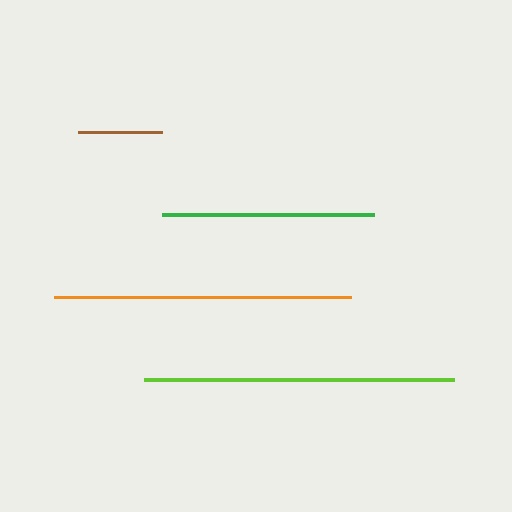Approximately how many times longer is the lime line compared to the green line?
The lime line is approximately 1.5 times the length of the green line.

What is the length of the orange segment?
The orange segment is approximately 297 pixels long.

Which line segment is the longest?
The lime line is the longest at approximately 309 pixels.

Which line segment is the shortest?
The brown line is the shortest at approximately 84 pixels.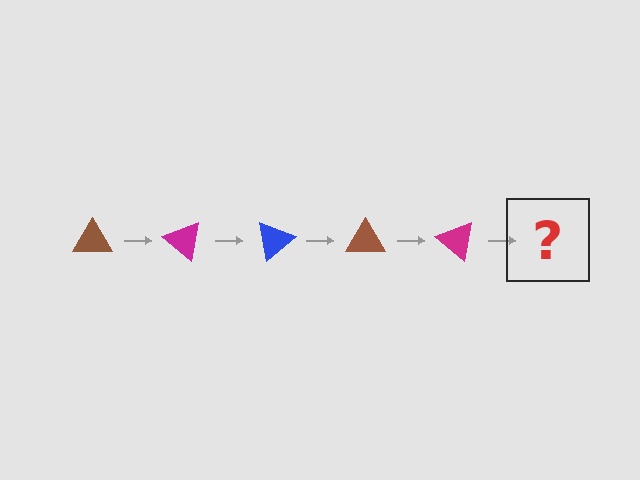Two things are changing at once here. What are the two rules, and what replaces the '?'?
The two rules are that it rotates 40 degrees each step and the color cycles through brown, magenta, and blue. The '?' should be a blue triangle, rotated 200 degrees from the start.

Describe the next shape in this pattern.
It should be a blue triangle, rotated 200 degrees from the start.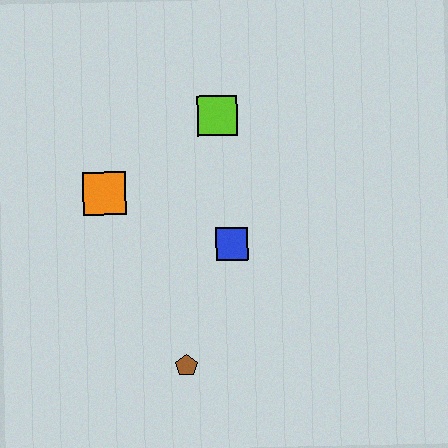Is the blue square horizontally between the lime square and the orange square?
No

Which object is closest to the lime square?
The blue square is closest to the lime square.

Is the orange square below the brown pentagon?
No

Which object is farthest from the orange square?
The brown pentagon is farthest from the orange square.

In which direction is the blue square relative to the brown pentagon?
The blue square is above the brown pentagon.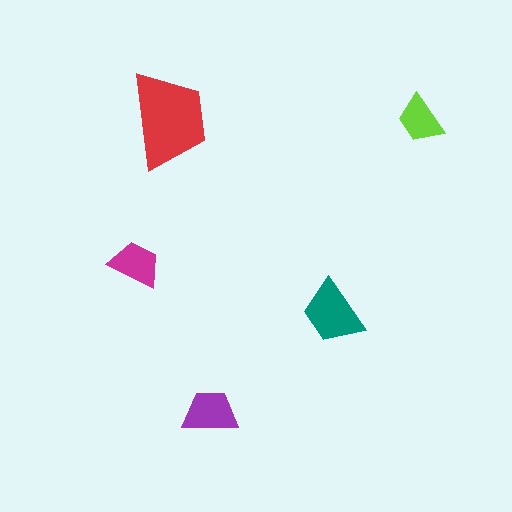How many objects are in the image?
There are 5 objects in the image.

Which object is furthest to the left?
The magenta trapezoid is leftmost.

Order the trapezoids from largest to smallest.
the red one, the teal one, the purple one, the magenta one, the lime one.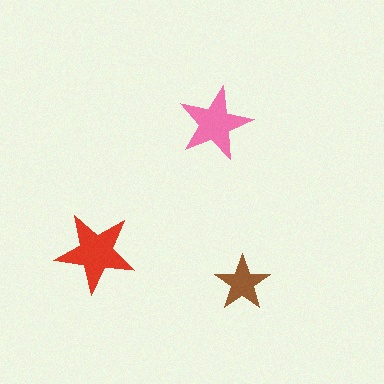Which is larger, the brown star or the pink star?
The pink one.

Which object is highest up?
The pink star is topmost.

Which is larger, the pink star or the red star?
The red one.